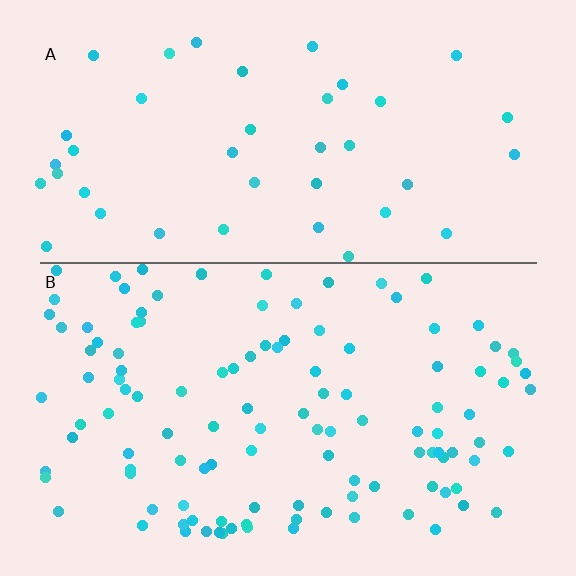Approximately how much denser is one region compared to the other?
Approximately 2.8× — region B over region A.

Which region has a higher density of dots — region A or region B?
B (the bottom).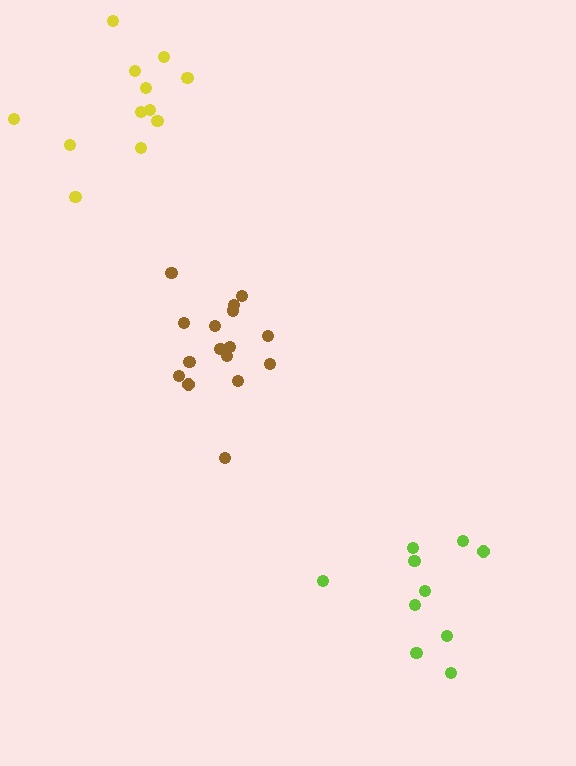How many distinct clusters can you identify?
There are 3 distinct clusters.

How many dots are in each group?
Group 1: 10 dots, Group 2: 12 dots, Group 3: 16 dots (38 total).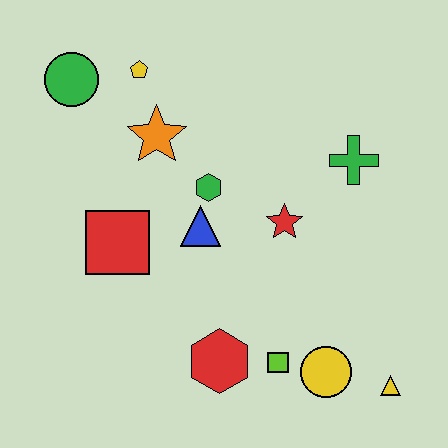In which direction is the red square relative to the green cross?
The red square is to the left of the green cross.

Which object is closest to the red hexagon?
The lime square is closest to the red hexagon.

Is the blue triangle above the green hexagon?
No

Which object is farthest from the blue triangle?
The yellow triangle is farthest from the blue triangle.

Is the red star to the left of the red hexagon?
No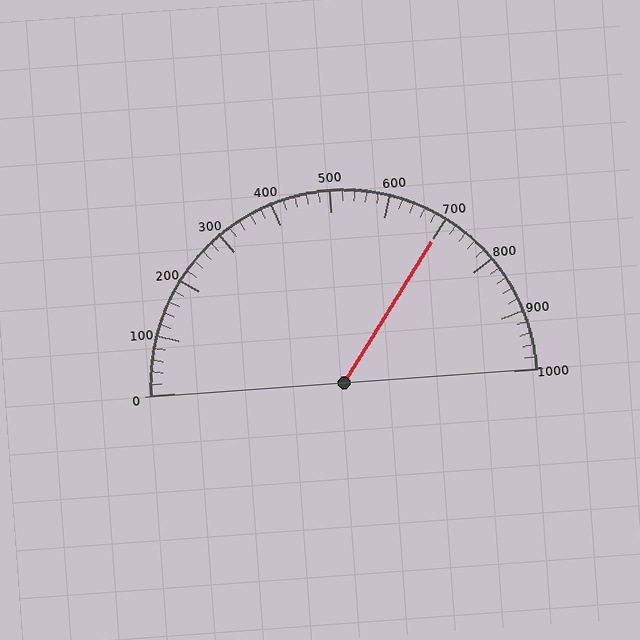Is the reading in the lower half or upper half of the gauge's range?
The reading is in the upper half of the range (0 to 1000).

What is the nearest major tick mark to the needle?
The nearest major tick mark is 700.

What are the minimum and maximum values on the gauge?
The gauge ranges from 0 to 1000.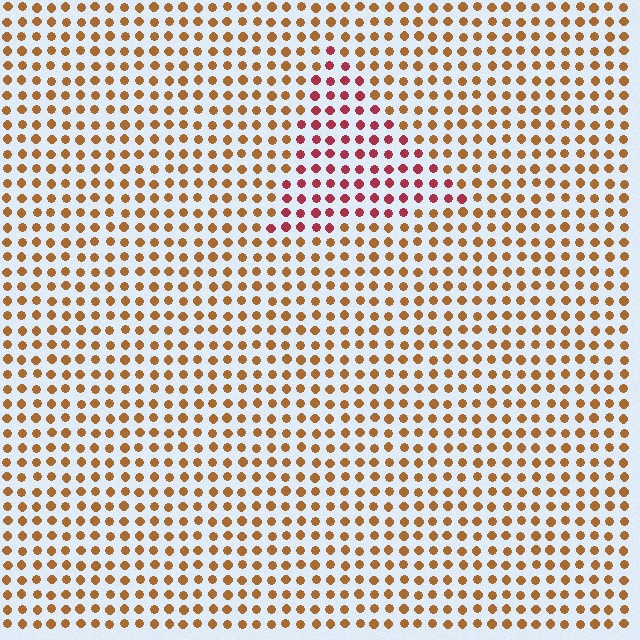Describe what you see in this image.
The image is filled with small brown elements in a uniform arrangement. A triangle-shaped region is visible where the elements are tinted to a slightly different hue, forming a subtle color boundary.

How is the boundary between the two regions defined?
The boundary is defined purely by a slight shift in hue (about 41 degrees). Spacing, size, and orientation are identical on both sides.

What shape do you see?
I see a triangle.